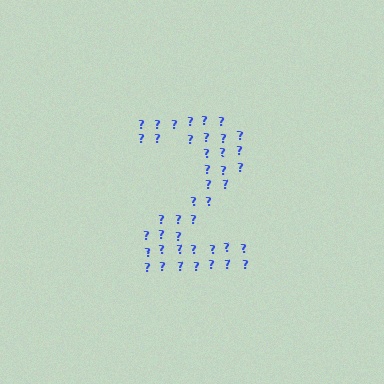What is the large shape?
The large shape is the digit 2.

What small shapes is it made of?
It is made of small question marks.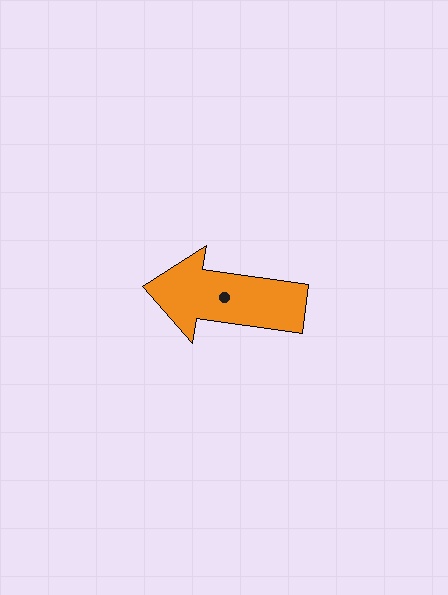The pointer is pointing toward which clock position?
Roughly 9 o'clock.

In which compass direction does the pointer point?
West.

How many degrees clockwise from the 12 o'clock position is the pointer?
Approximately 278 degrees.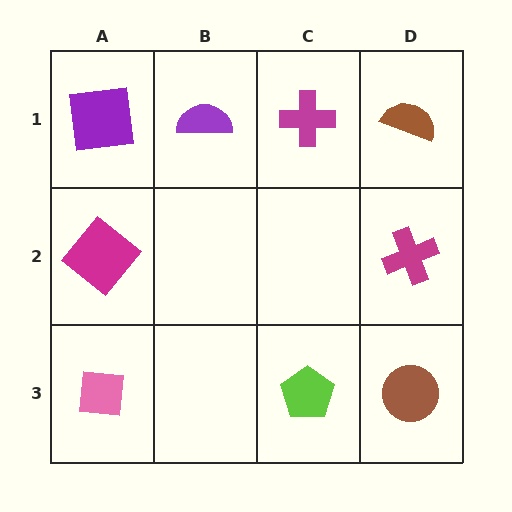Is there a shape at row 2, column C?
No, that cell is empty.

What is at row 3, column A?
A pink square.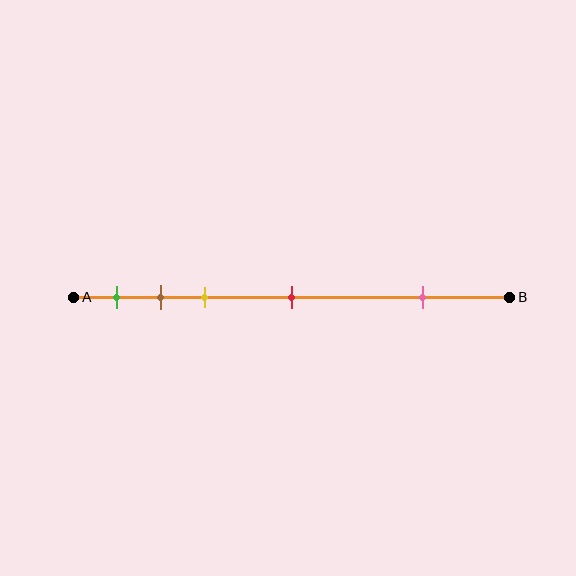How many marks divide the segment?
There are 5 marks dividing the segment.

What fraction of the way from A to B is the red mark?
The red mark is approximately 50% (0.5) of the way from A to B.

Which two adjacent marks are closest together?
The brown and yellow marks are the closest adjacent pair.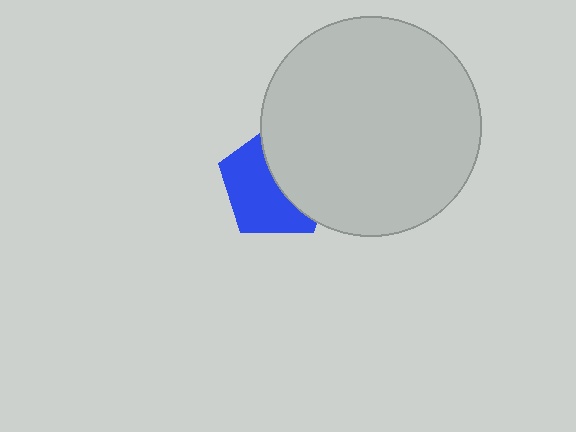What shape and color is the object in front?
The object in front is a light gray circle.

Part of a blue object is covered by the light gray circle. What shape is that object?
It is a pentagon.